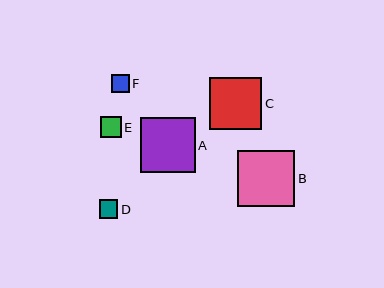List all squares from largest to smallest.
From largest to smallest: B, A, C, E, D, F.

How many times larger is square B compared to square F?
Square B is approximately 3.2 times the size of square F.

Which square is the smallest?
Square F is the smallest with a size of approximately 18 pixels.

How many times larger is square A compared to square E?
Square A is approximately 2.7 times the size of square E.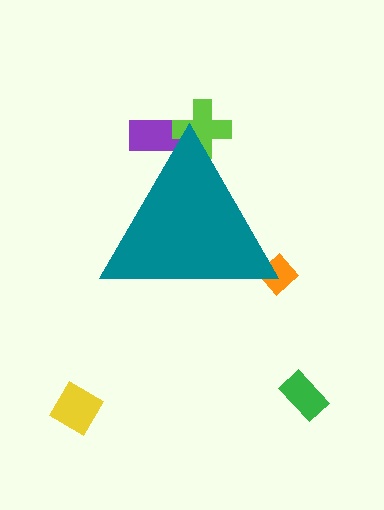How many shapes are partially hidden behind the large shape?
3 shapes are partially hidden.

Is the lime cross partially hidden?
Yes, the lime cross is partially hidden behind the teal triangle.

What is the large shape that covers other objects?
A teal triangle.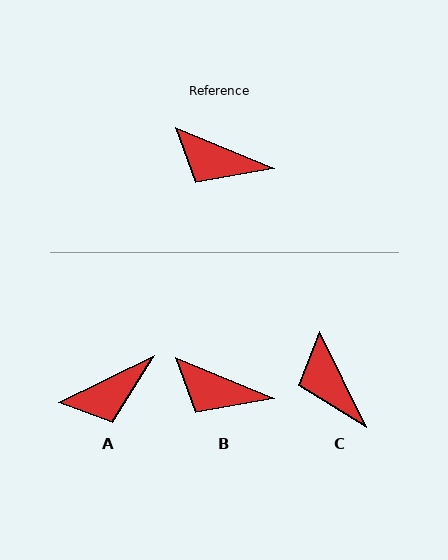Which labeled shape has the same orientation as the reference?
B.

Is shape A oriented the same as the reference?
No, it is off by about 49 degrees.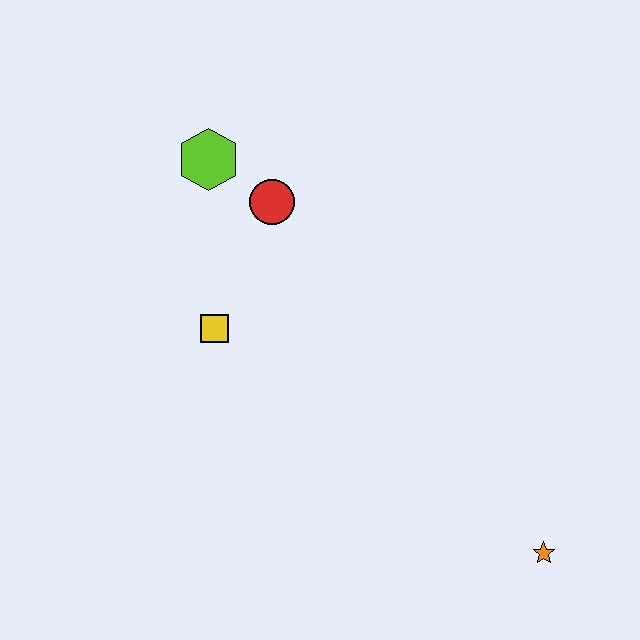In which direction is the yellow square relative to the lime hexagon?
The yellow square is below the lime hexagon.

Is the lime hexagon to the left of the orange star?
Yes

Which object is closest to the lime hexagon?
The red circle is closest to the lime hexagon.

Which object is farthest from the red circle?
The orange star is farthest from the red circle.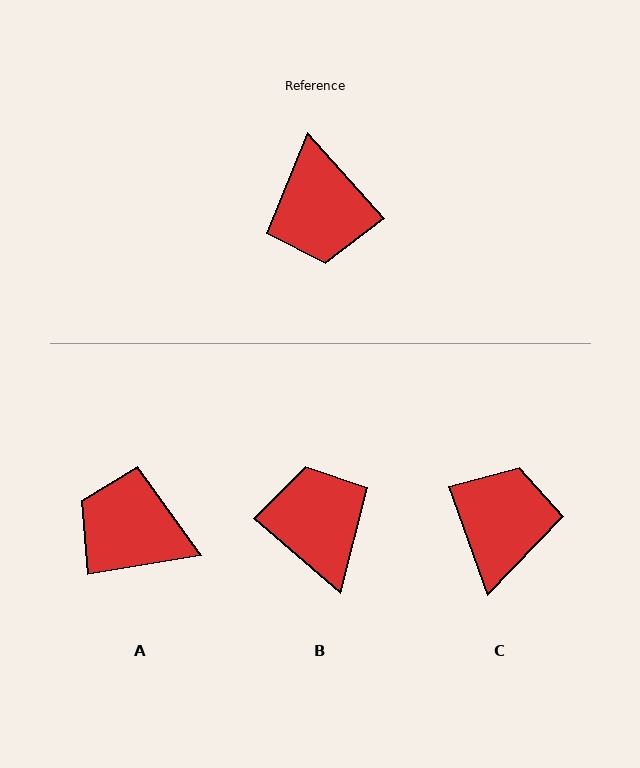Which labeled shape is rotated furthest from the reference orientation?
B, about 172 degrees away.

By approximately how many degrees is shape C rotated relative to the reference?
Approximately 158 degrees counter-clockwise.